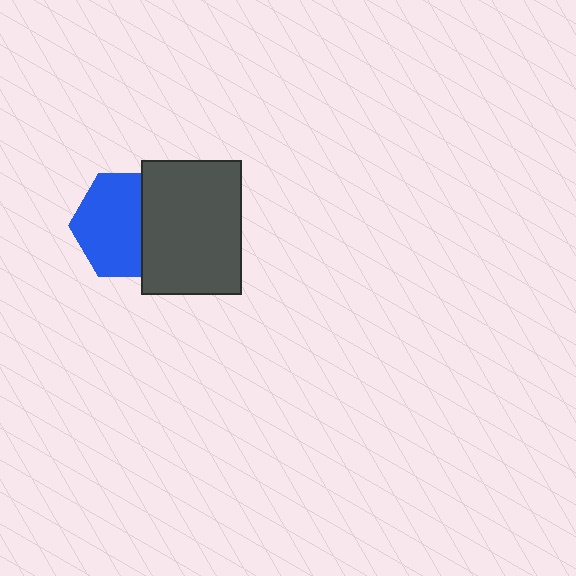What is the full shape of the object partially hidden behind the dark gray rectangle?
The partially hidden object is a blue hexagon.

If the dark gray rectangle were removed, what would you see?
You would see the complete blue hexagon.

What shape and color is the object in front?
The object in front is a dark gray rectangle.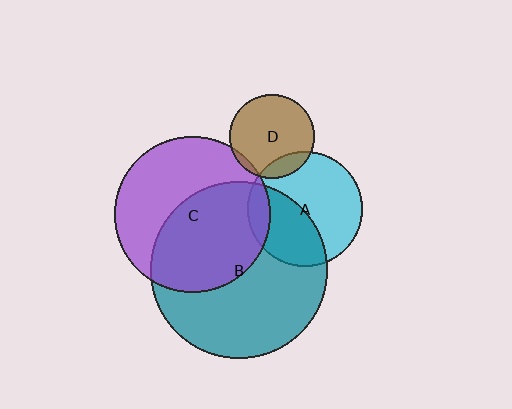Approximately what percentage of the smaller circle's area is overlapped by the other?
Approximately 15%.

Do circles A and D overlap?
Yes.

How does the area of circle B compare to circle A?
Approximately 2.4 times.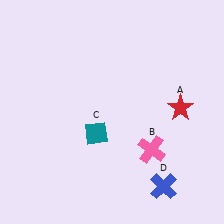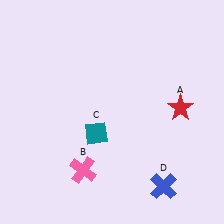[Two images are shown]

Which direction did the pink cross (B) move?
The pink cross (B) moved left.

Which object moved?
The pink cross (B) moved left.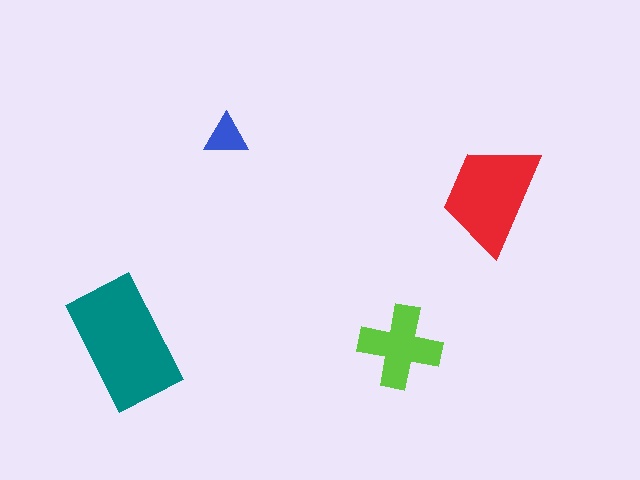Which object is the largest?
The teal rectangle.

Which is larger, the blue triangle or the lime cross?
The lime cross.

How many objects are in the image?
There are 4 objects in the image.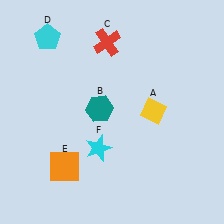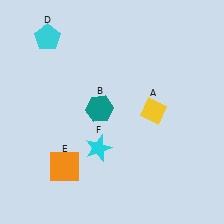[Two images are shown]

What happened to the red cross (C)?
The red cross (C) was removed in Image 2. It was in the top-left area of Image 1.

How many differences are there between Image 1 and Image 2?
There is 1 difference between the two images.